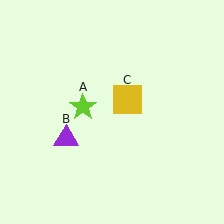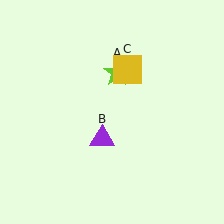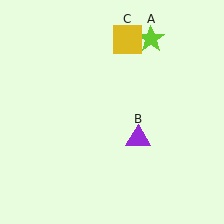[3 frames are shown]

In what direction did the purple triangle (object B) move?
The purple triangle (object B) moved right.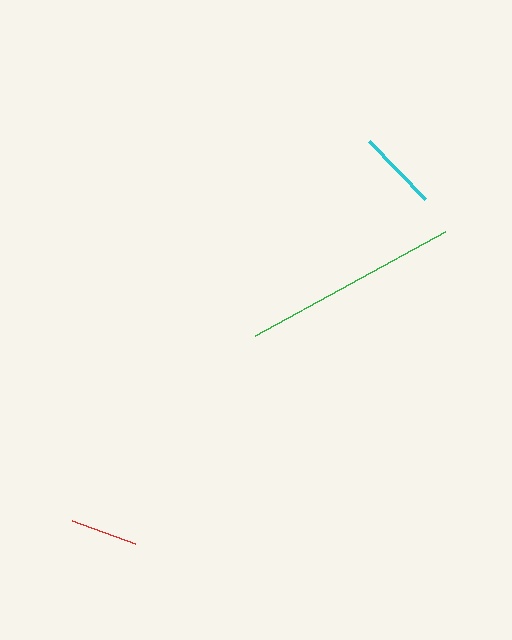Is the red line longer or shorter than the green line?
The green line is longer than the red line.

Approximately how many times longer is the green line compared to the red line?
The green line is approximately 3.2 times the length of the red line.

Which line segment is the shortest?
The red line is the shortest at approximately 67 pixels.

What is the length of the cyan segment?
The cyan segment is approximately 80 pixels long.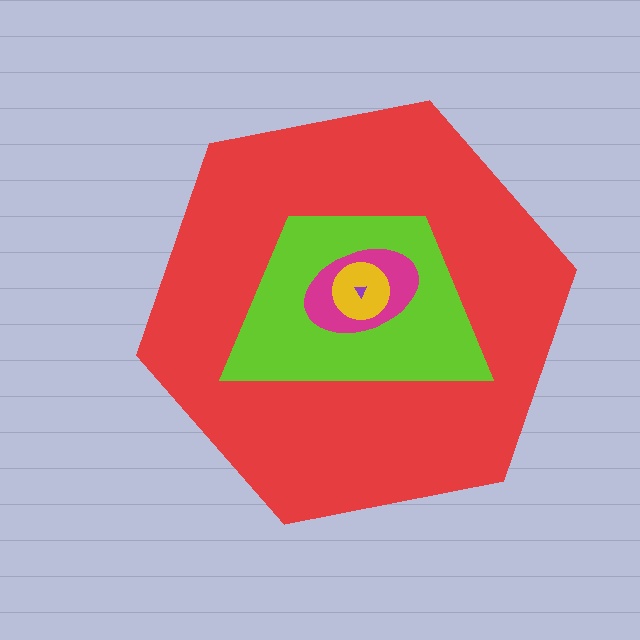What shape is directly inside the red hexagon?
The lime trapezoid.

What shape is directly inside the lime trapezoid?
The magenta ellipse.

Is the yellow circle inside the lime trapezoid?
Yes.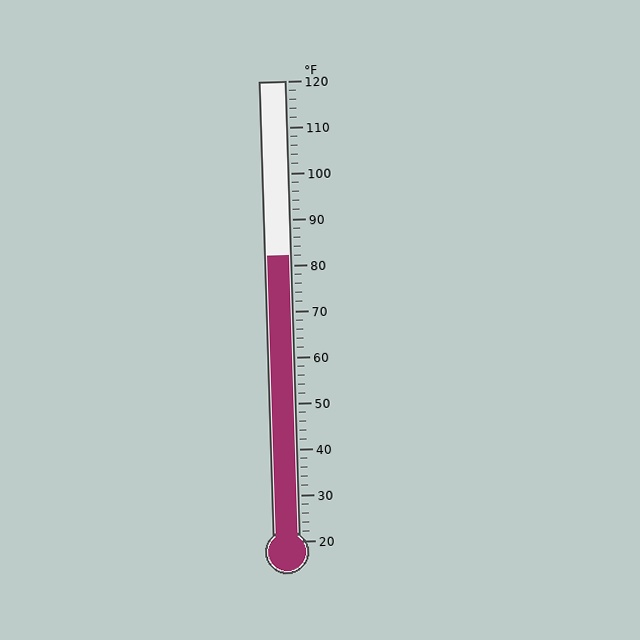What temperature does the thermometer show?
The thermometer shows approximately 82°F.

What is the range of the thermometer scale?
The thermometer scale ranges from 20°F to 120°F.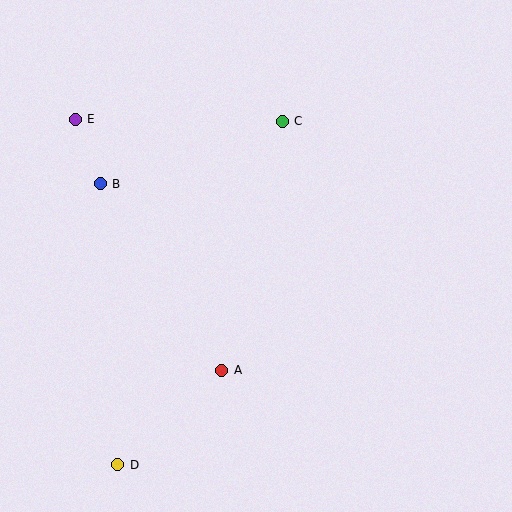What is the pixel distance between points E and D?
The distance between E and D is 348 pixels.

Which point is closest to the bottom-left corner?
Point D is closest to the bottom-left corner.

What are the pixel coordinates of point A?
Point A is at (222, 370).